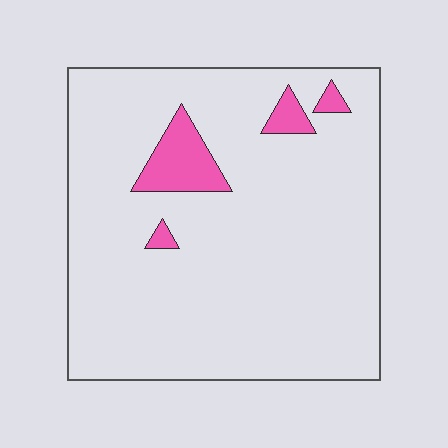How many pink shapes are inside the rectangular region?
4.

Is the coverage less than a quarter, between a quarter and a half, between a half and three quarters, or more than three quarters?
Less than a quarter.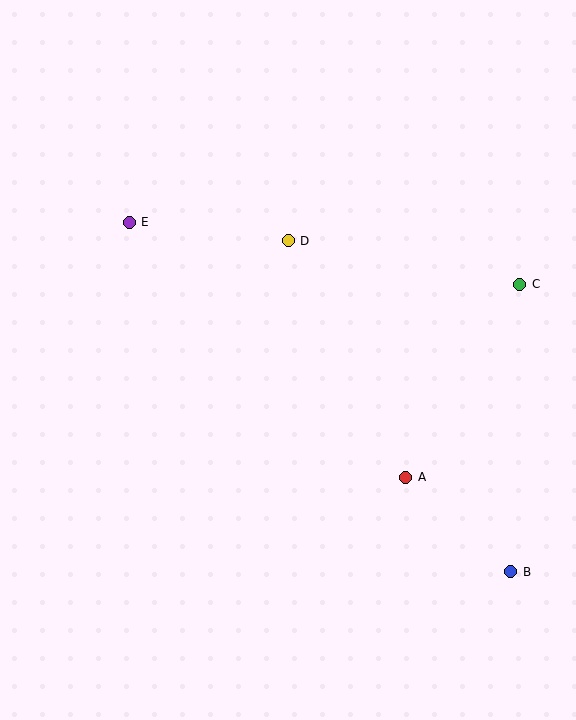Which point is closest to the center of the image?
Point D at (288, 241) is closest to the center.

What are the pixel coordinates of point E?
Point E is at (129, 222).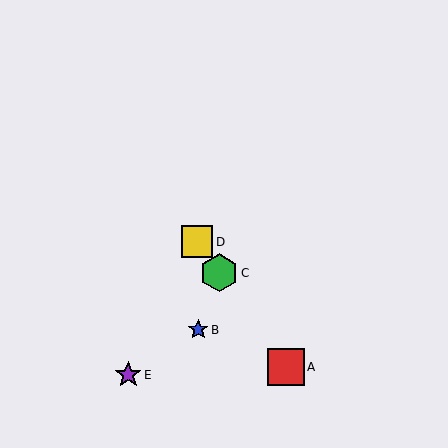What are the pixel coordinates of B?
Object B is at (198, 330).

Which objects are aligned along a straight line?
Objects A, C, D are aligned along a straight line.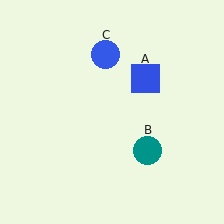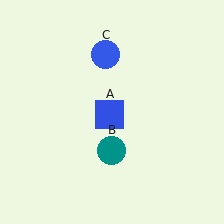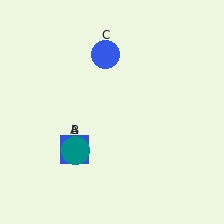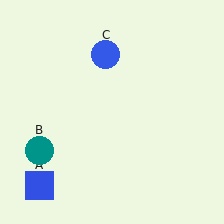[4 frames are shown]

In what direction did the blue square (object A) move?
The blue square (object A) moved down and to the left.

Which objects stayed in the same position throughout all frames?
Blue circle (object C) remained stationary.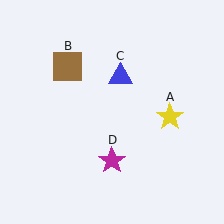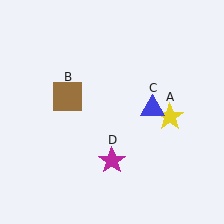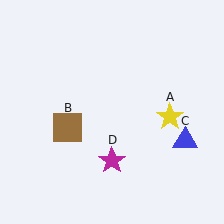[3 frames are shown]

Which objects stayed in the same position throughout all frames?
Yellow star (object A) and magenta star (object D) remained stationary.